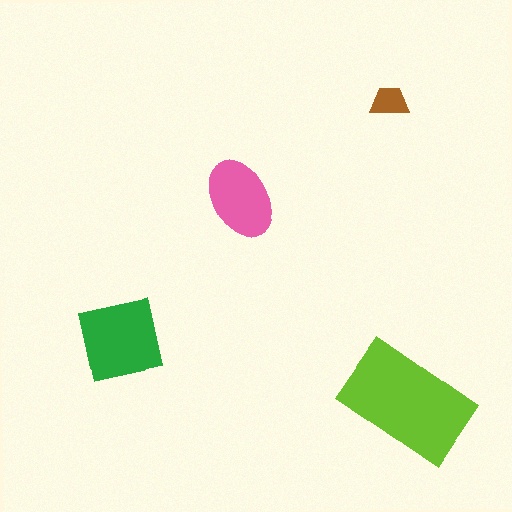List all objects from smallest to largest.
The brown trapezoid, the pink ellipse, the green square, the lime rectangle.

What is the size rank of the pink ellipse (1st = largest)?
3rd.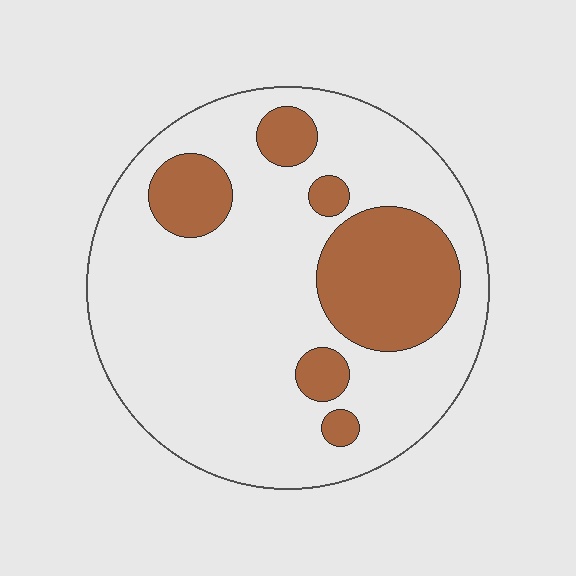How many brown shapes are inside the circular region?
6.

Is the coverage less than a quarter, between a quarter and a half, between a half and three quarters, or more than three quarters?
Less than a quarter.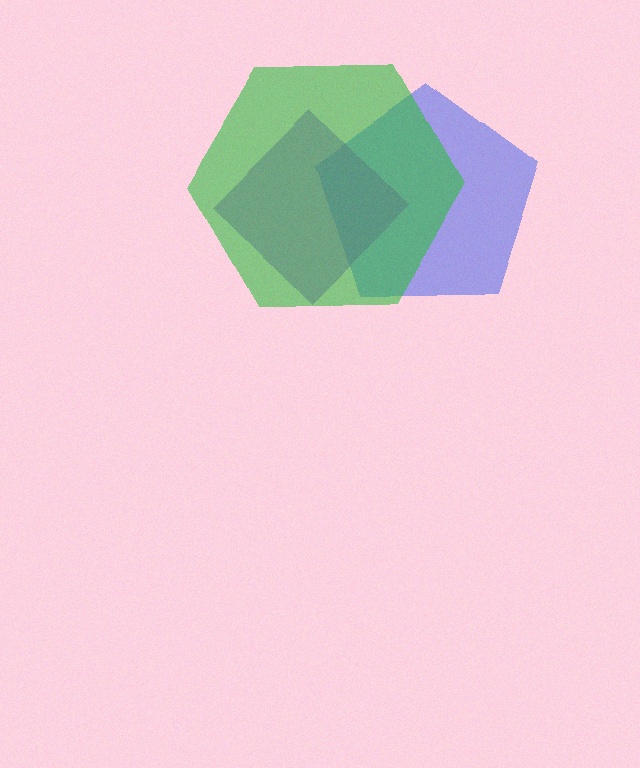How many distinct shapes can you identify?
There are 3 distinct shapes: a blue pentagon, a purple diamond, a green hexagon.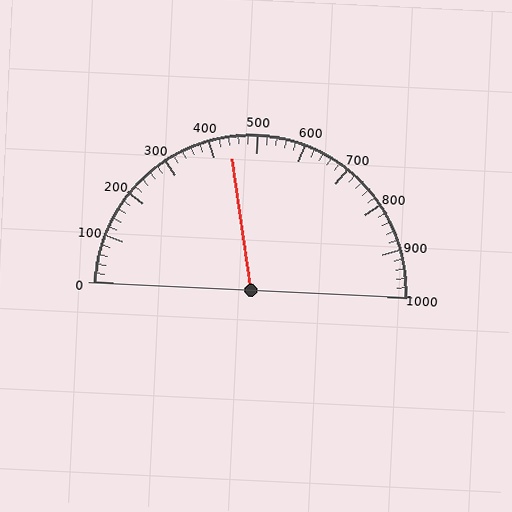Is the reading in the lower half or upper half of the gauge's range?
The reading is in the lower half of the range (0 to 1000).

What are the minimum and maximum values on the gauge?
The gauge ranges from 0 to 1000.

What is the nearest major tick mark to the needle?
The nearest major tick mark is 400.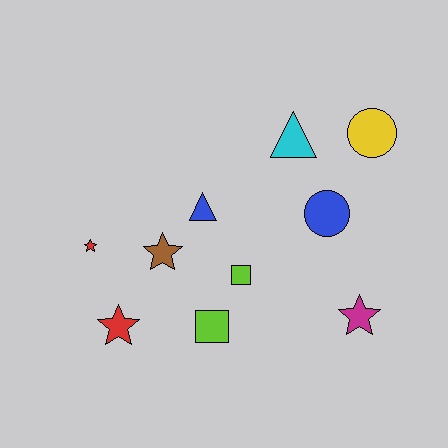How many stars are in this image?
There are 4 stars.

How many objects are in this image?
There are 10 objects.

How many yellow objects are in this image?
There is 1 yellow object.